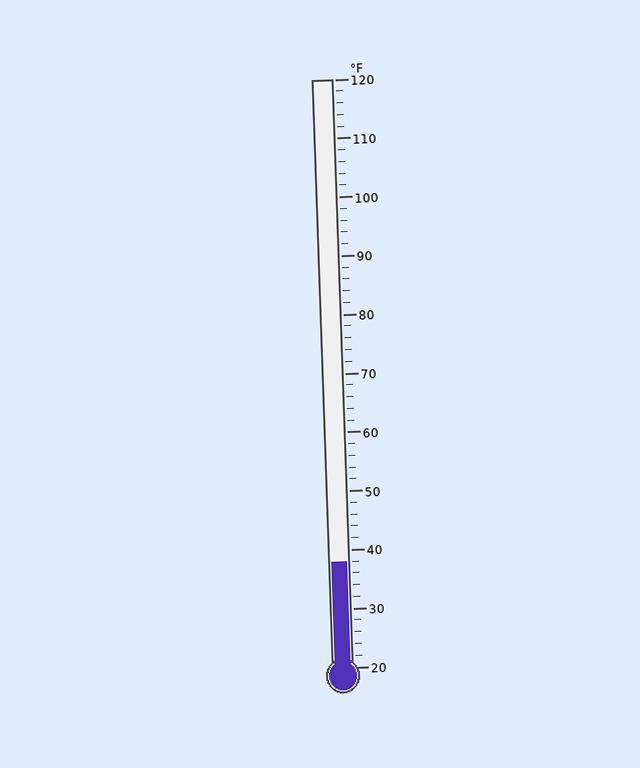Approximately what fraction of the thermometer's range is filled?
The thermometer is filled to approximately 20% of its range.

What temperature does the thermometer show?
The thermometer shows approximately 38°F.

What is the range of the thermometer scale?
The thermometer scale ranges from 20°F to 120°F.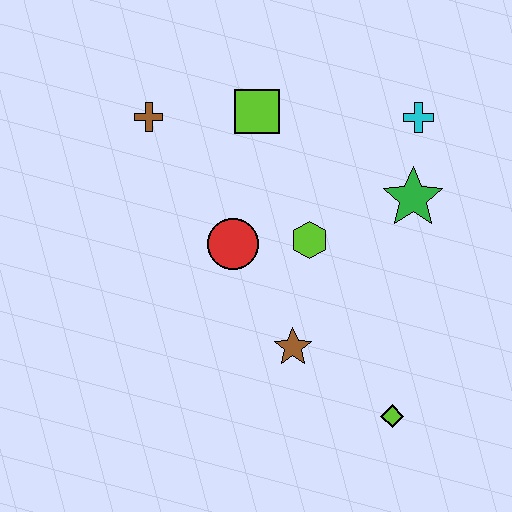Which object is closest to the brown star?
The lime hexagon is closest to the brown star.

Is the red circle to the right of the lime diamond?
No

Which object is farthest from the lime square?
The lime diamond is farthest from the lime square.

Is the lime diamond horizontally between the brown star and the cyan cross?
Yes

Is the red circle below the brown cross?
Yes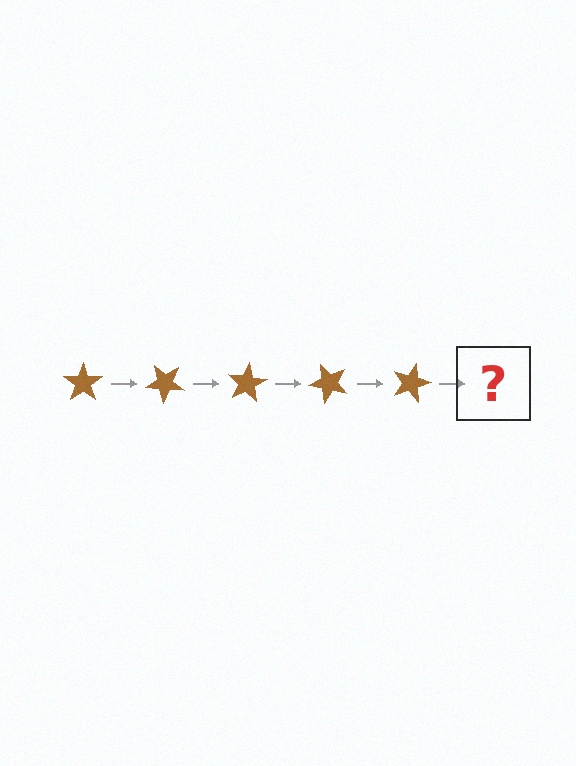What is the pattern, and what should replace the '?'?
The pattern is that the star rotates 40 degrees each step. The '?' should be a brown star rotated 200 degrees.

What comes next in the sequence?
The next element should be a brown star rotated 200 degrees.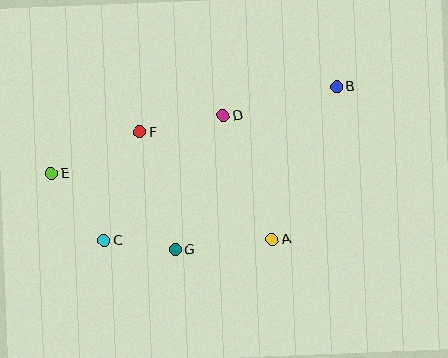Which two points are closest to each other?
Points C and G are closest to each other.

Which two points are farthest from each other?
Points B and E are farthest from each other.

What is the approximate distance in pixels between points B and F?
The distance between B and F is approximately 202 pixels.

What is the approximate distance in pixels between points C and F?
The distance between C and F is approximately 114 pixels.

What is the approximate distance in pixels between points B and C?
The distance between B and C is approximately 279 pixels.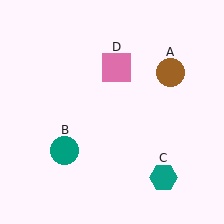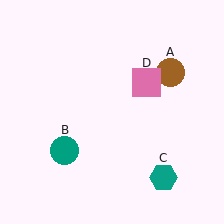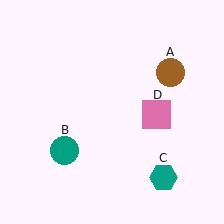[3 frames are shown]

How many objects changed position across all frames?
1 object changed position: pink square (object D).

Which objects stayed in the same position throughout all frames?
Brown circle (object A) and teal circle (object B) and teal hexagon (object C) remained stationary.